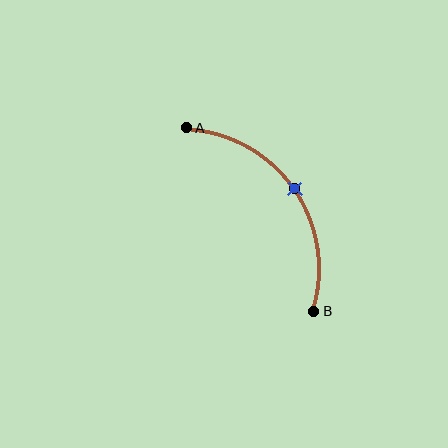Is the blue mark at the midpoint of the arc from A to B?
Yes. The blue mark lies on the arc at equal arc-length from both A and B — it is the arc midpoint.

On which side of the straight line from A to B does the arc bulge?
The arc bulges above and to the right of the straight line connecting A and B.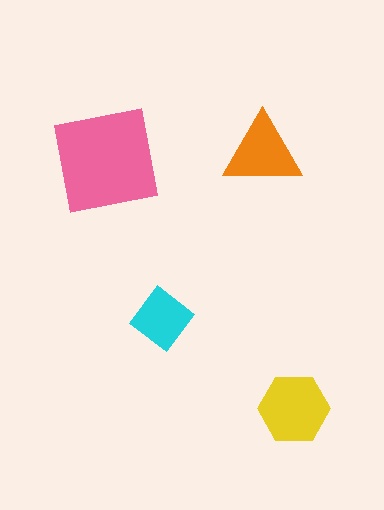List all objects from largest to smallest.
The pink square, the yellow hexagon, the orange triangle, the cyan diamond.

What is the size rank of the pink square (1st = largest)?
1st.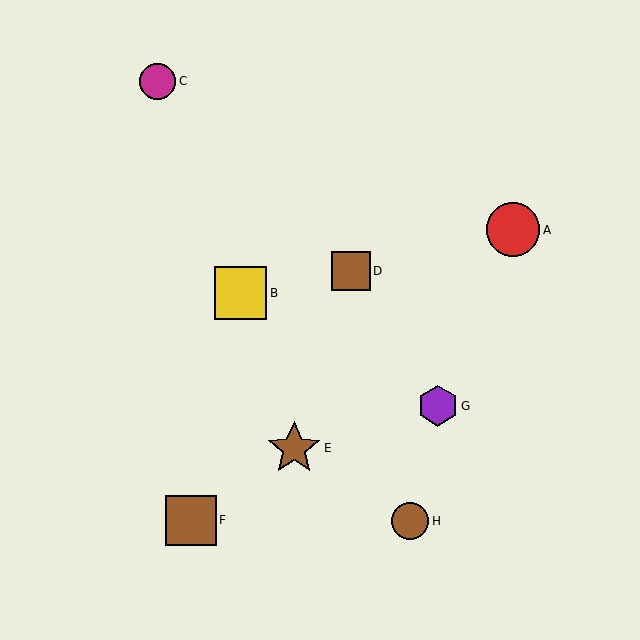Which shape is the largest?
The brown star (labeled E) is the largest.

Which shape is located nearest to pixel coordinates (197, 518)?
The brown square (labeled F) at (191, 520) is nearest to that location.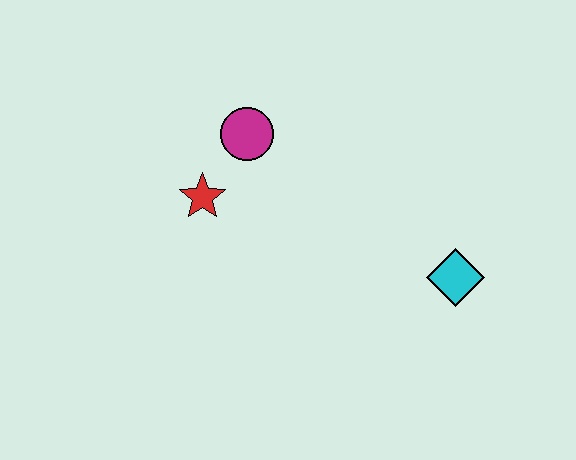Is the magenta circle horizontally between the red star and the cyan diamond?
Yes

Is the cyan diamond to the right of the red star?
Yes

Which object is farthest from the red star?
The cyan diamond is farthest from the red star.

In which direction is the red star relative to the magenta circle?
The red star is below the magenta circle.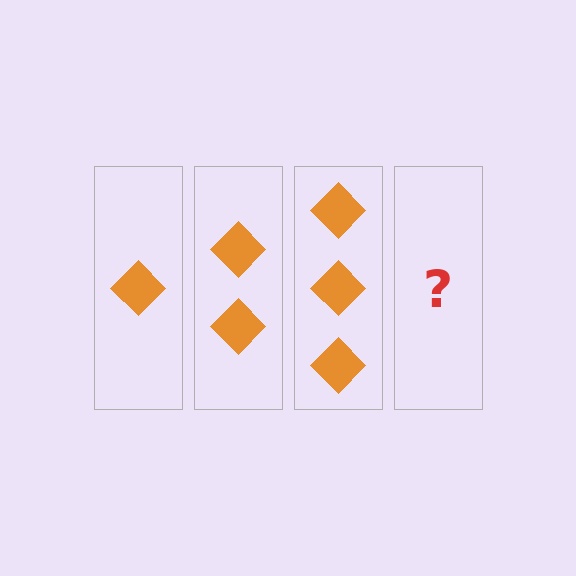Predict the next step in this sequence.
The next step is 4 diamonds.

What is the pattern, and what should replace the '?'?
The pattern is that each step adds one more diamond. The '?' should be 4 diamonds.